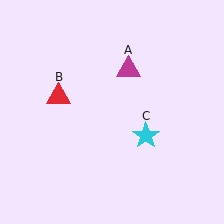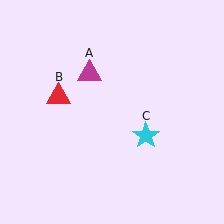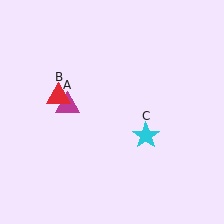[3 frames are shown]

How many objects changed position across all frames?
1 object changed position: magenta triangle (object A).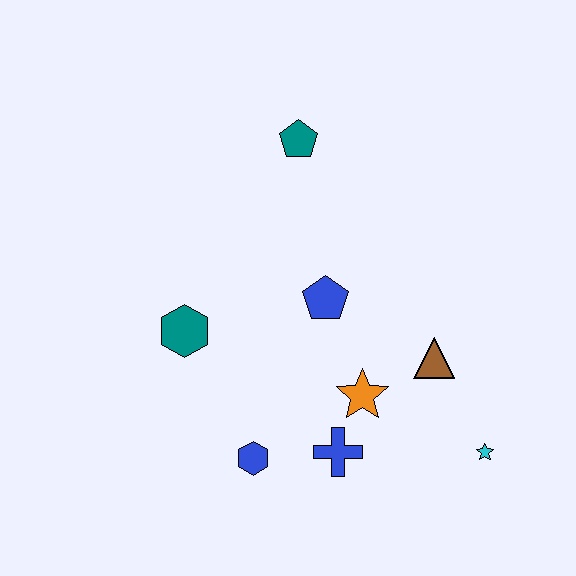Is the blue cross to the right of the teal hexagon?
Yes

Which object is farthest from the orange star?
The teal pentagon is farthest from the orange star.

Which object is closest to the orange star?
The blue cross is closest to the orange star.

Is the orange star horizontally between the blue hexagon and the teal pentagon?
No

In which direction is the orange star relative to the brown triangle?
The orange star is to the left of the brown triangle.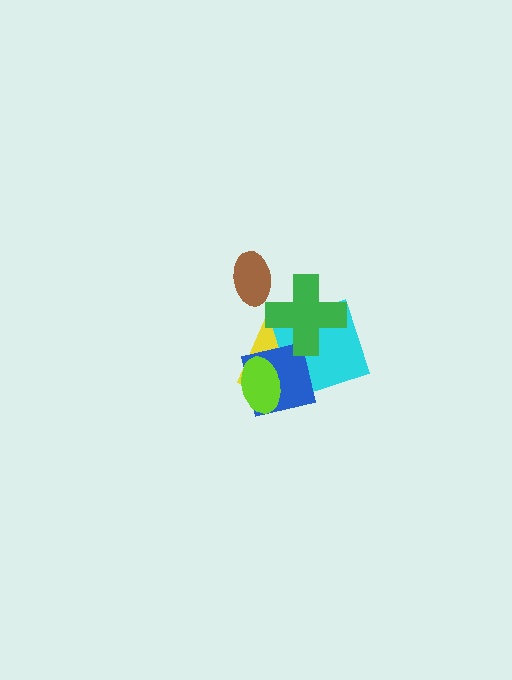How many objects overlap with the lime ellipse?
2 objects overlap with the lime ellipse.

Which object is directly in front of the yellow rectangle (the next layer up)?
The cyan square is directly in front of the yellow rectangle.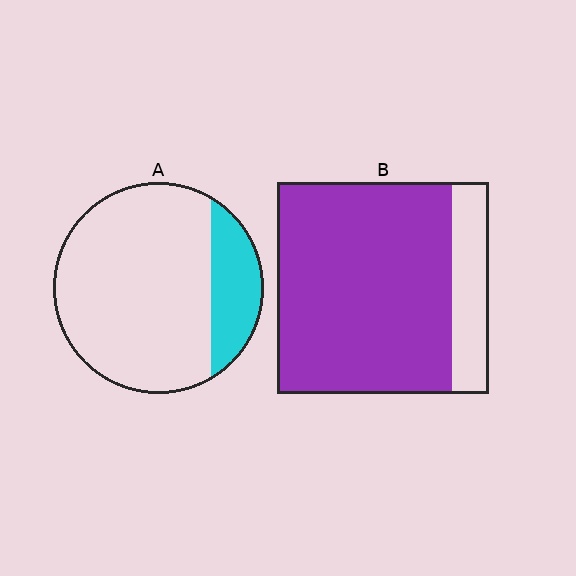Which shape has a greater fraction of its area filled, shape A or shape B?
Shape B.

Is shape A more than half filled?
No.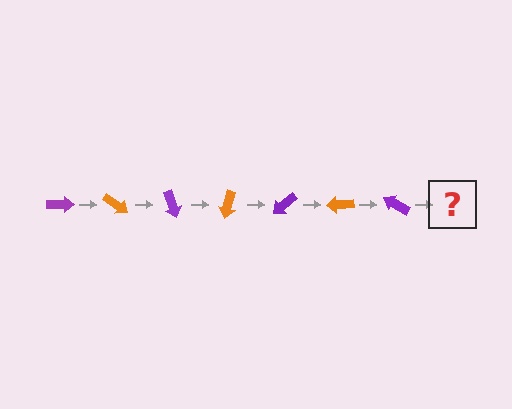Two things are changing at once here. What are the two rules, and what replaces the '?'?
The two rules are that it rotates 35 degrees each step and the color cycles through purple and orange. The '?' should be an orange arrow, rotated 245 degrees from the start.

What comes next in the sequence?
The next element should be an orange arrow, rotated 245 degrees from the start.